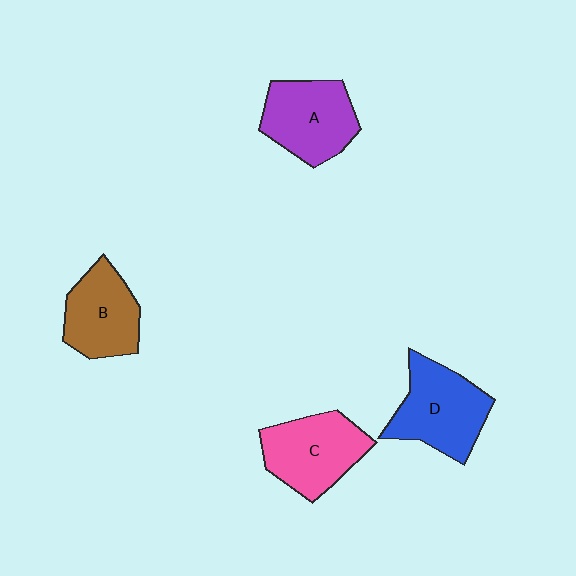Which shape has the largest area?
Shape D (blue).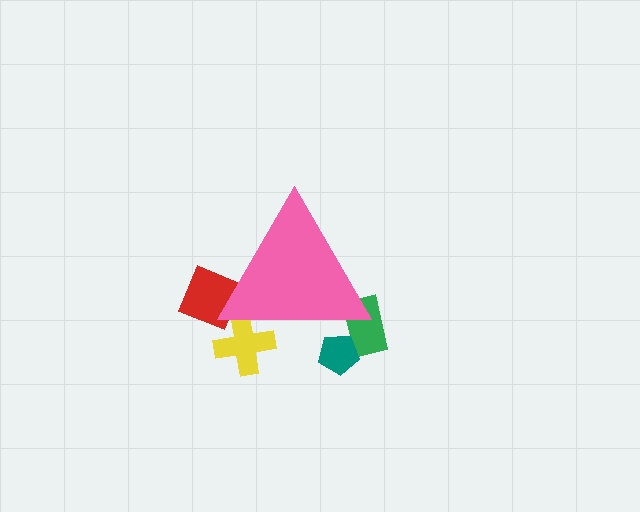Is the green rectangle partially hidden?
Yes, the green rectangle is partially hidden behind the pink triangle.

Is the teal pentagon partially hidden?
Yes, the teal pentagon is partially hidden behind the pink triangle.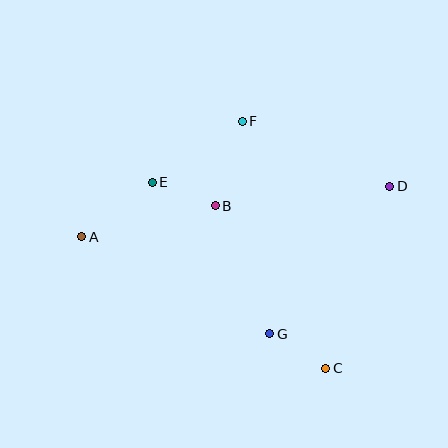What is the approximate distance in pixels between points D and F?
The distance between D and F is approximately 161 pixels.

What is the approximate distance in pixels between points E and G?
The distance between E and G is approximately 192 pixels.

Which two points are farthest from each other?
Points A and D are farthest from each other.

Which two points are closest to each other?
Points C and G are closest to each other.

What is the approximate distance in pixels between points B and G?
The distance between B and G is approximately 139 pixels.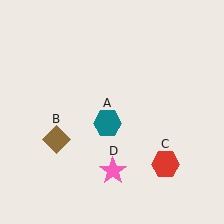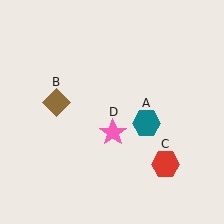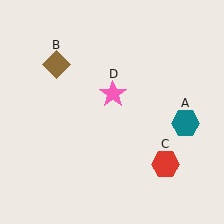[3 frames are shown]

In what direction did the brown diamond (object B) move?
The brown diamond (object B) moved up.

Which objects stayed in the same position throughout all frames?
Red hexagon (object C) remained stationary.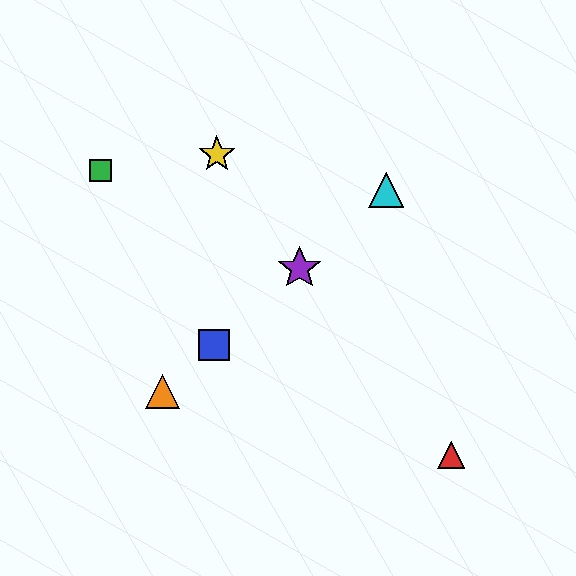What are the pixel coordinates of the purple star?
The purple star is at (300, 268).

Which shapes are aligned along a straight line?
The blue square, the purple star, the orange triangle, the cyan triangle are aligned along a straight line.